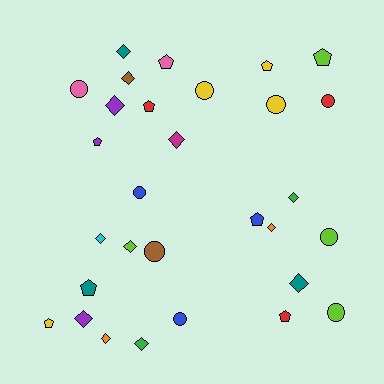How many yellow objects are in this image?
There are 4 yellow objects.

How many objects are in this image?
There are 30 objects.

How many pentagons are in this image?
There are 9 pentagons.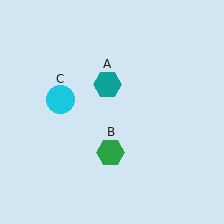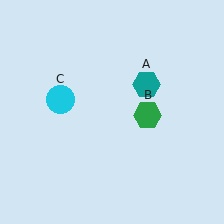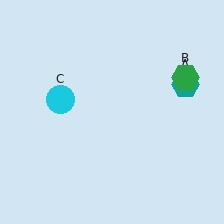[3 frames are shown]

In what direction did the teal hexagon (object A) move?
The teal hexagon (object A) moved right.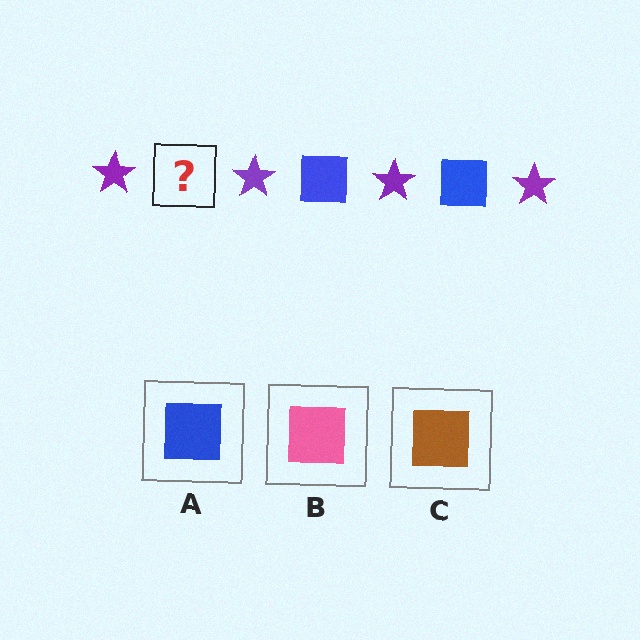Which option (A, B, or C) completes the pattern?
A.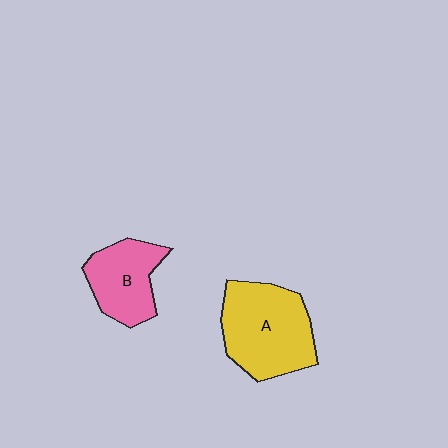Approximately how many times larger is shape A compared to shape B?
Approximately 1.5 times.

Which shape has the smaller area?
Shape B (pink).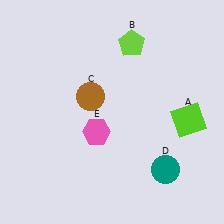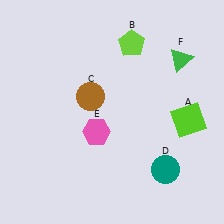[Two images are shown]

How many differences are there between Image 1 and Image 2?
There is 1 difference between the two images.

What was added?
A green triangle (F) was added in Image 2.